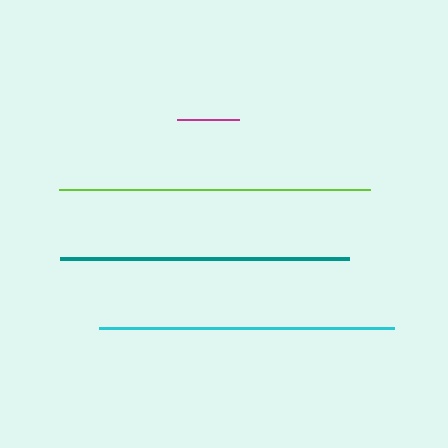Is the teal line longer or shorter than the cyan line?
The cyan line is longer than the teal line.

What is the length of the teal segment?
The teal segment is approximately 289 pixels long.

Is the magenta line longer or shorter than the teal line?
The teal line is longer than the magenta line.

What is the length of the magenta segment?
The magenta segment is approximately 61 pixels long.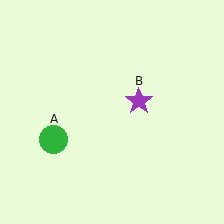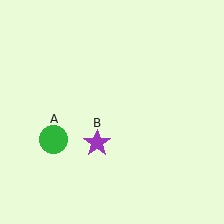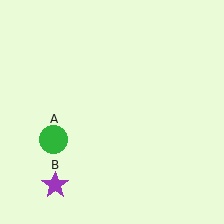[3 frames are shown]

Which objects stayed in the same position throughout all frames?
Green circle (object A) remained stationary.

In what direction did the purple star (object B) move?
The purple star (object B) moved down and to the left.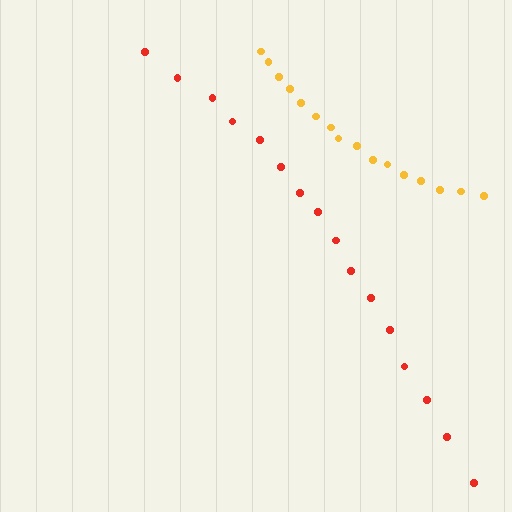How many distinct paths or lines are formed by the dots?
There are 2 distinct paths.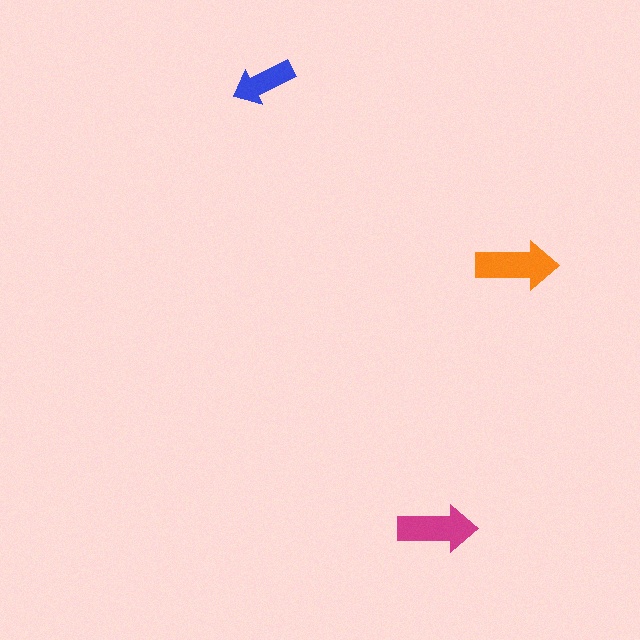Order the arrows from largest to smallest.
the orange one, the magenta one, the blue one.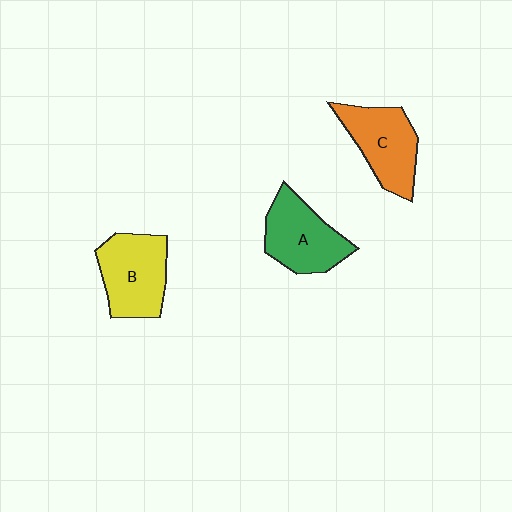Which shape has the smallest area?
Shape C (orange).